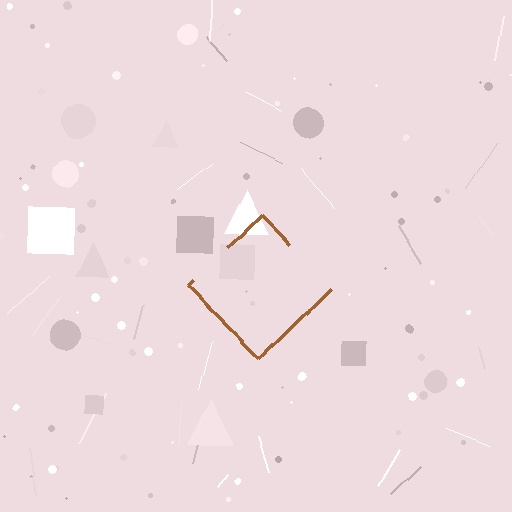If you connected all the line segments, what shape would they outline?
They would outline a diamond.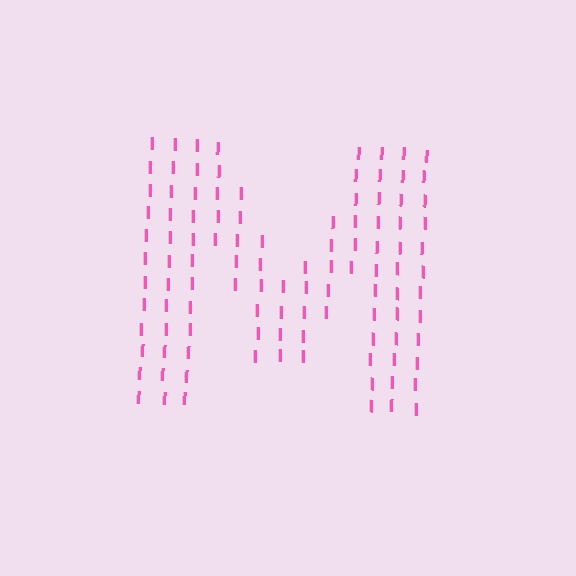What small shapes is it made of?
It is made of small letter I's.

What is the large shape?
The large shape is the letter M.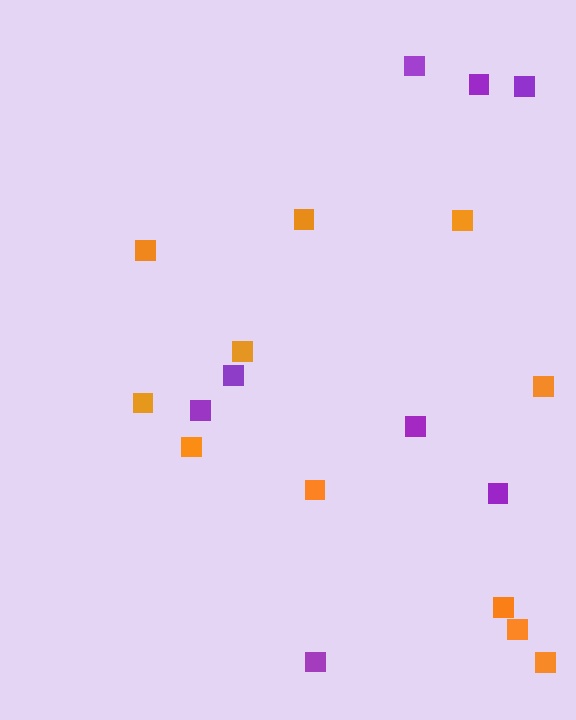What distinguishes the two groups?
There are 2 groups: one group of orange squares (11) and one group of purple squares (8).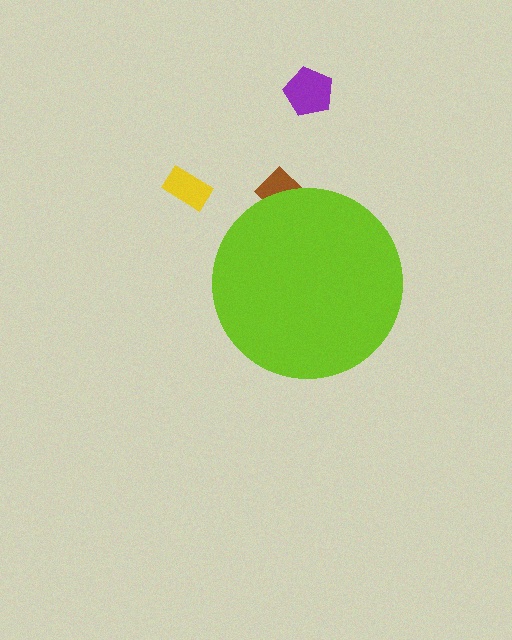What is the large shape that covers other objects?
A lime circle.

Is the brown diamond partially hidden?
Yes, the brown diamond is partially hidden behind the lime circle.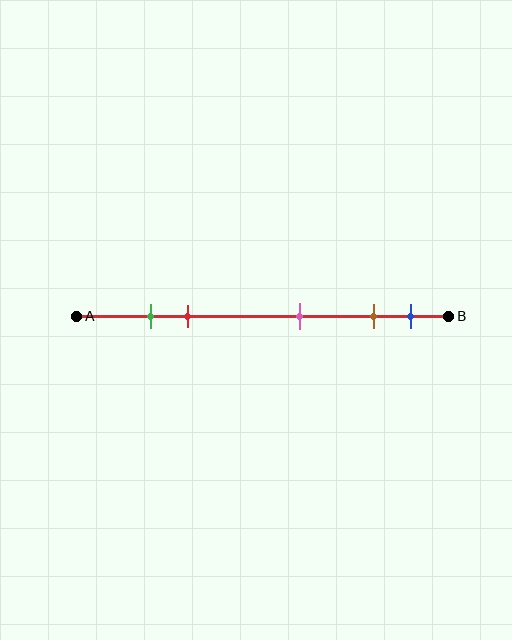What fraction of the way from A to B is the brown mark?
The brown mark is approximately 80% (0.8) of the way from A to B.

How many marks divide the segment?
There are 5 marks dividing the segment.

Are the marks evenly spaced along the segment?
No, the marks are not evenly spaced.